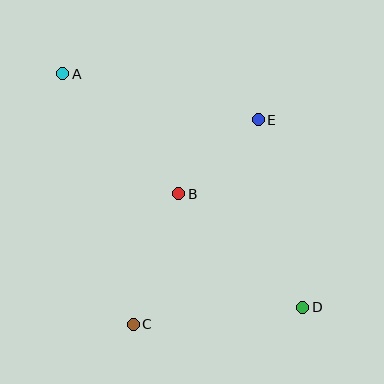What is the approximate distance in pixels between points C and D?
The distance between C and D is approximately 170 pixels.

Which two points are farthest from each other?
Points A and D are farthest from each other.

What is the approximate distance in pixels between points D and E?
The distance between D and E is approximately 193 pixels.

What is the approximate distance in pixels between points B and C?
The distance between B and C is approximately 138 pixels.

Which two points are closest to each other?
Points B and E are closest to each other.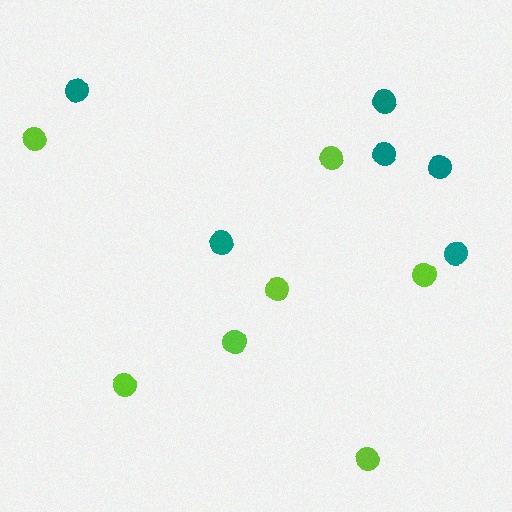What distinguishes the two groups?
There are 2 groups: one group of lime circles (7) and one group of teal circles (6).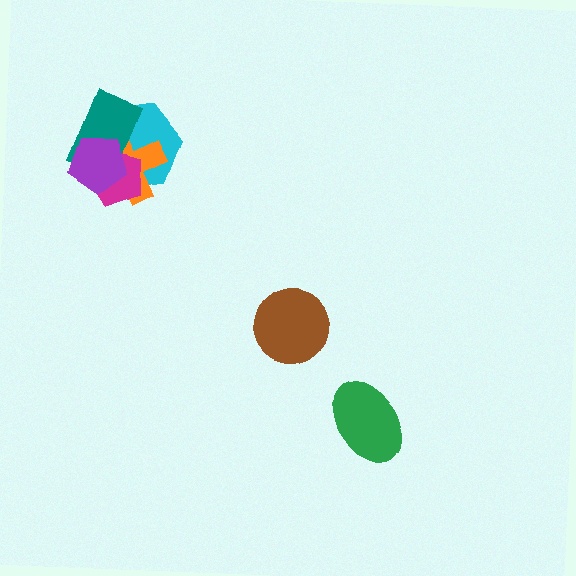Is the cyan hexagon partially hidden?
Yes, it is partially covered by another shape.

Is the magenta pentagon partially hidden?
Yes, it is partially covered by another shape.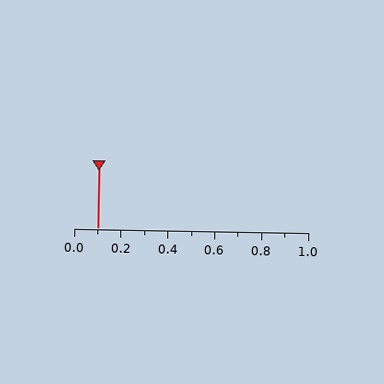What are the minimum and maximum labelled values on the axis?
The axis runs from 0.0 to 1.0.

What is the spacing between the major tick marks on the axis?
The major ticks are spaced 0.2 apart.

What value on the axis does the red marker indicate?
The marker indicates approximately 0.1.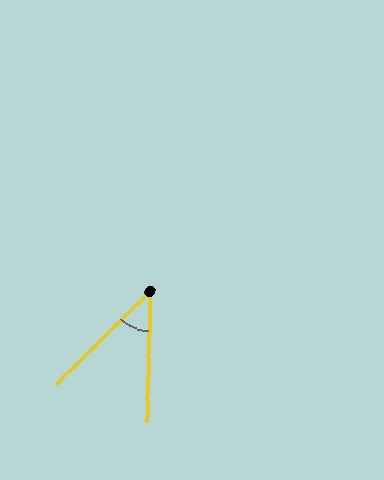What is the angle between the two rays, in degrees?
Approximately 44 degrees.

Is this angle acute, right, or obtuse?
It is acute.